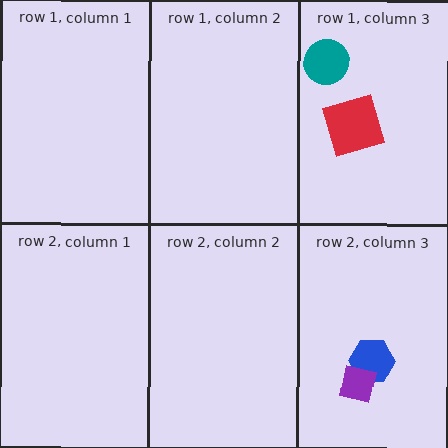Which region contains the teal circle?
The row 1, column 3 region.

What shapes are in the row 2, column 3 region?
The blue hexagon, the purple square.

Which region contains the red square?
The row 1, column 3 region.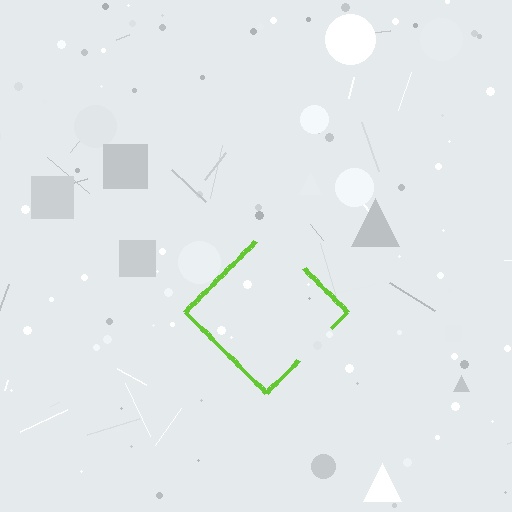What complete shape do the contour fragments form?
The contour fragments form a diamond.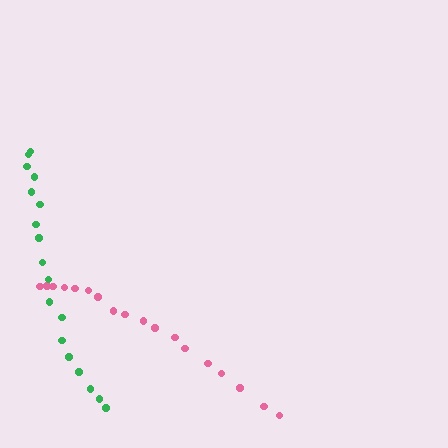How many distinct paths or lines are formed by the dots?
There are 2 distinct paths.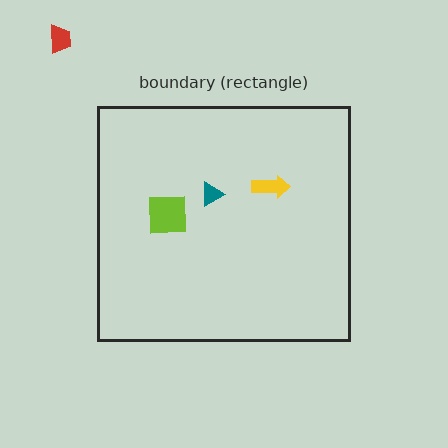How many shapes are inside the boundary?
3 inside, 1 outside.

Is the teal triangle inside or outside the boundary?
Inside.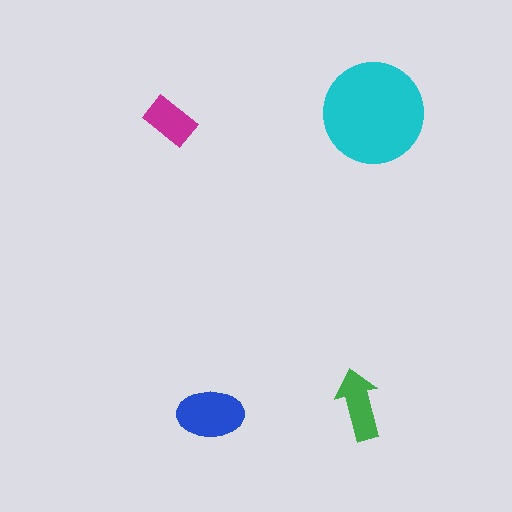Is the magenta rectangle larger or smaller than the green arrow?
Smaller.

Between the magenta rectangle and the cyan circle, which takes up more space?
The cyan circle.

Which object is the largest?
The cyan circle.